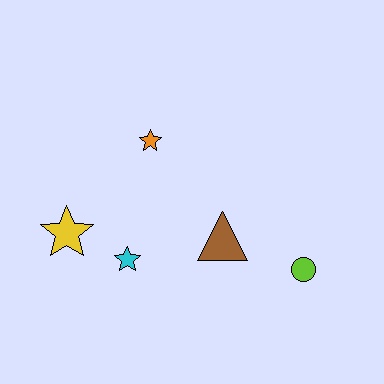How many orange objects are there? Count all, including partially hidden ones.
There is 1 orange object.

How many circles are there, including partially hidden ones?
There is 1 circle.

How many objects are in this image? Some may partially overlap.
There are 5 objects.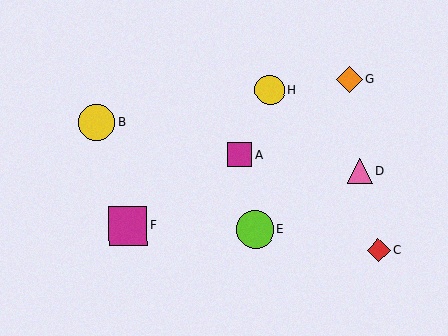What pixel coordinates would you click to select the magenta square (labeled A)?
Click at (240, 154) to select the magenta square A.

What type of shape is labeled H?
Shape H is a yellow circle.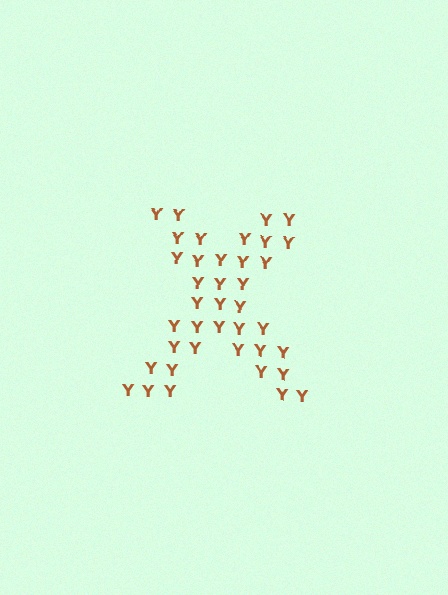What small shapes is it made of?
It is made of small letter Y's.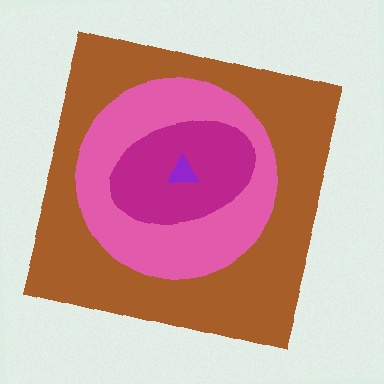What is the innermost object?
The purple triangle.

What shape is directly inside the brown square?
The pink circle.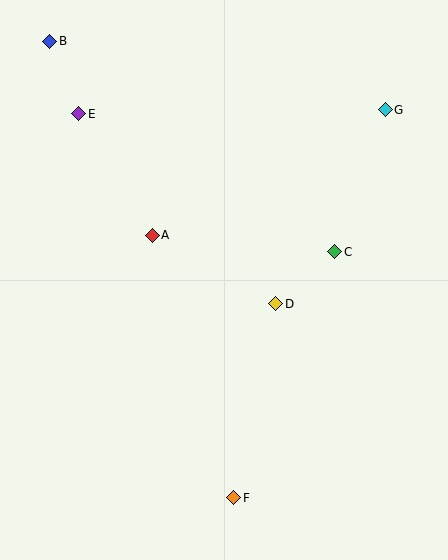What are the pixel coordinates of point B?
Point B is at (50, 41).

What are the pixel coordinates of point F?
Point F is at (234, 498).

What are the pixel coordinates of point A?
Point A is at (152, 235).